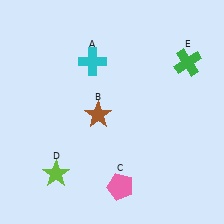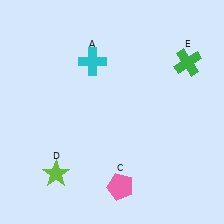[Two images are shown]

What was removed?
The brown star (B) was removed in Image 2.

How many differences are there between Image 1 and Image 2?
There is 1 difference between the two images.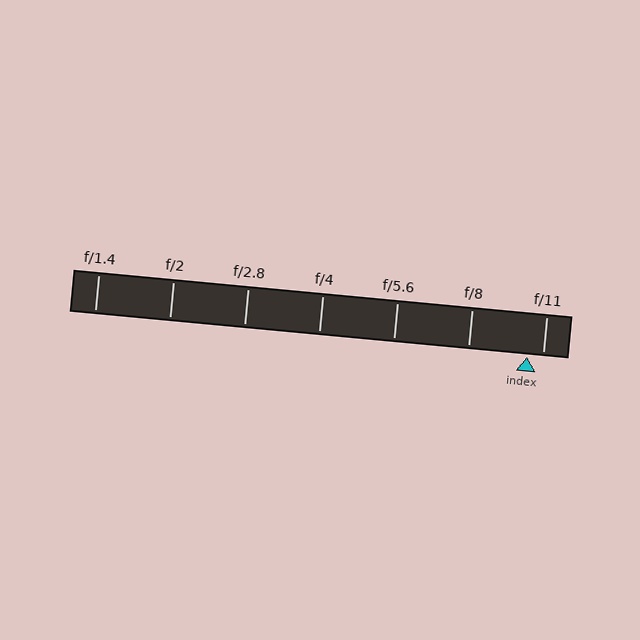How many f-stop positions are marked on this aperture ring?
There are 7 f-stop positions marked.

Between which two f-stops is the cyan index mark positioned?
The index mark is between f/8 and f/11.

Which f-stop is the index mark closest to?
The index mark is closest to f/11.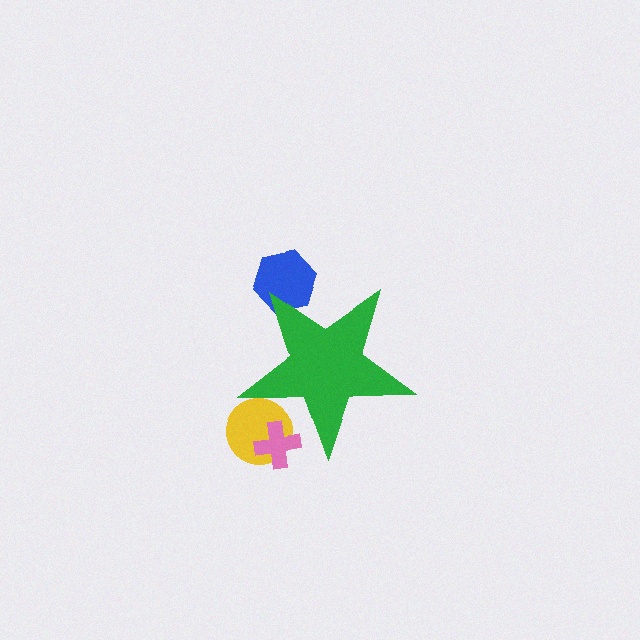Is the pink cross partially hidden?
Yes, the pink cross is partially hidden behind the green star.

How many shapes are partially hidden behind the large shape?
3 shapes are partially hidden.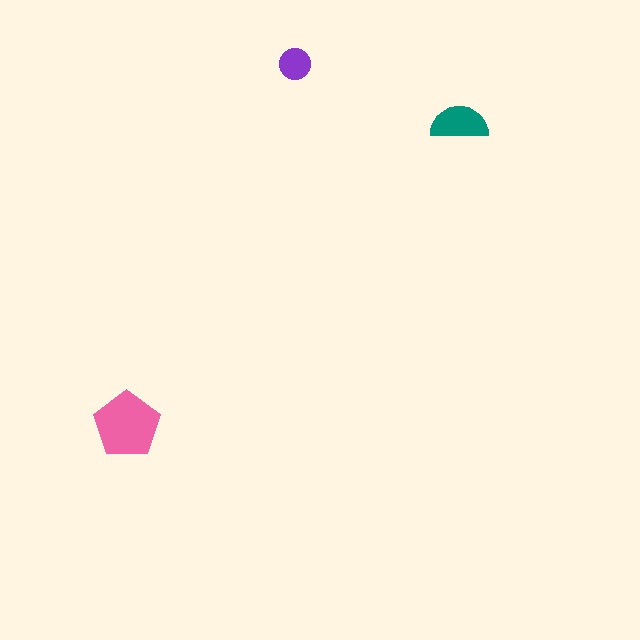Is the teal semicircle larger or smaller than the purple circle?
Larger.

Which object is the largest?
The pink pentagon.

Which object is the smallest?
The purple circle.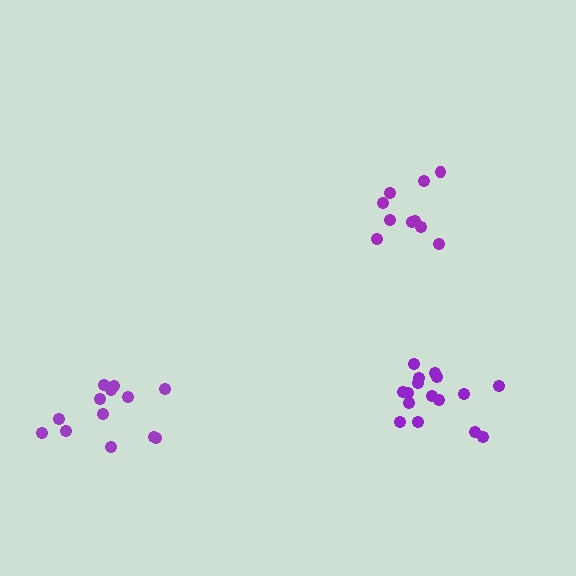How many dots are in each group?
Group 1: 13 dots, Group 2: 10 dots, Group 3: 16 dots (39 total).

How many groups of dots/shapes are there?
There are 3 groups.